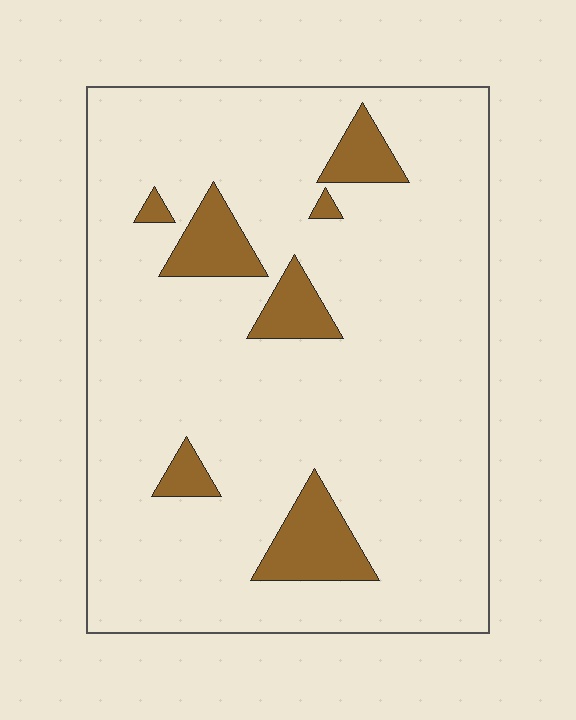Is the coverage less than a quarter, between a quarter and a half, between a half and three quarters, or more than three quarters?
Less than a quarter.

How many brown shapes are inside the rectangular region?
7.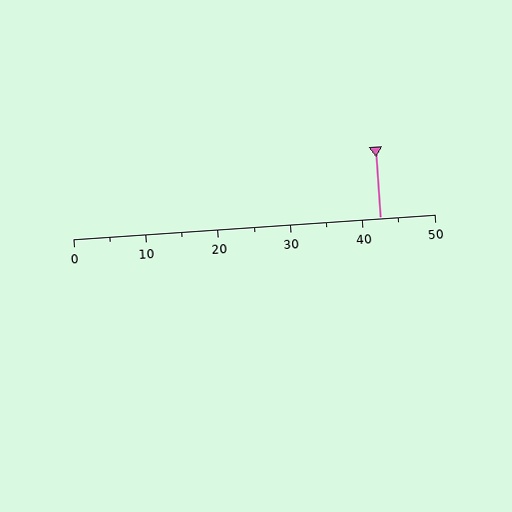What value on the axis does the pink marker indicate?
The marker indicates approximately 42.5.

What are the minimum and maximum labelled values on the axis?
The axis runs from 0 to 50.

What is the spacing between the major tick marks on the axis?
The major ticks are spaced 10 apart.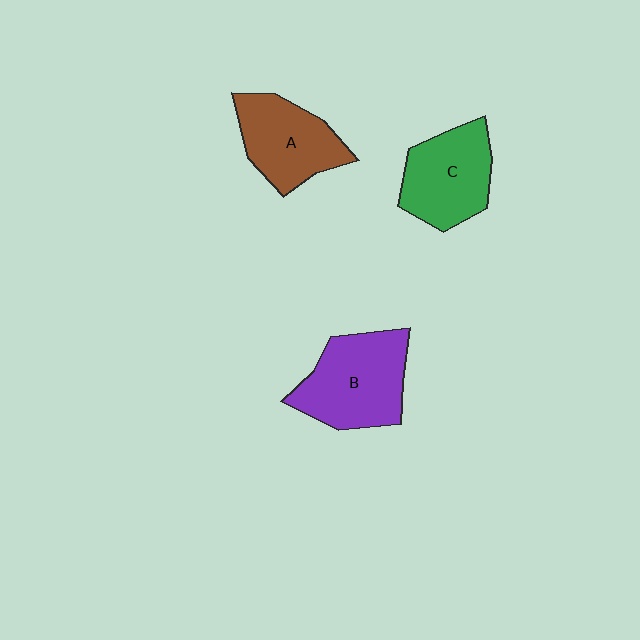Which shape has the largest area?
Shape B (purple).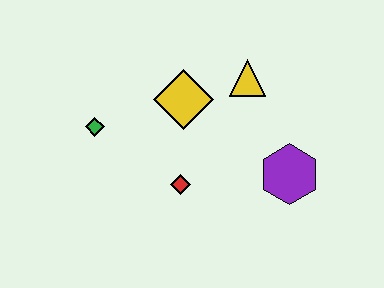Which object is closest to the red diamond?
The yellow diamond is closest to the red diamond.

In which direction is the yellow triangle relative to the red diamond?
The yellow triangle is above the red diamond.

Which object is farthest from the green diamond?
The purple hexagon is farthest from the green diamond.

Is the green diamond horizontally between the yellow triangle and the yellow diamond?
No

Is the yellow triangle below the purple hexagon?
No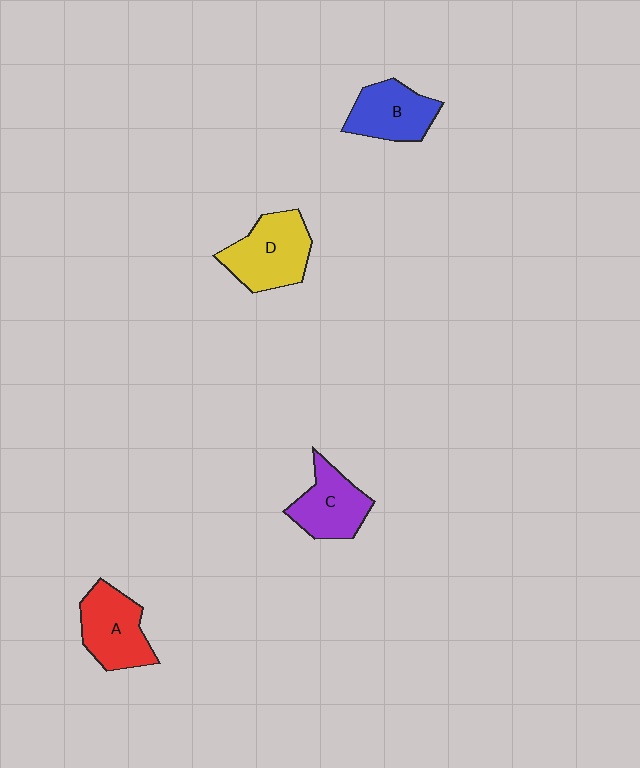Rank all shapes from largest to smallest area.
From largest to smallest: D (yellow), A (red), C (purple), B (blue).